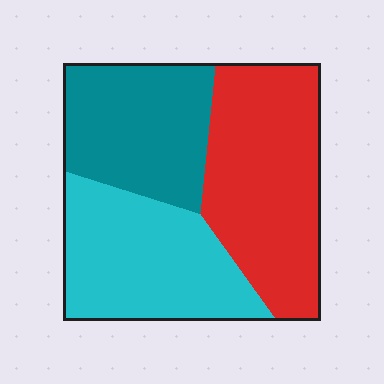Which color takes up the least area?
Teal, at roughly 30%.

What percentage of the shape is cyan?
Cyan covers 33% of the shape.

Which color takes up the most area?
Red, at roughly 40%.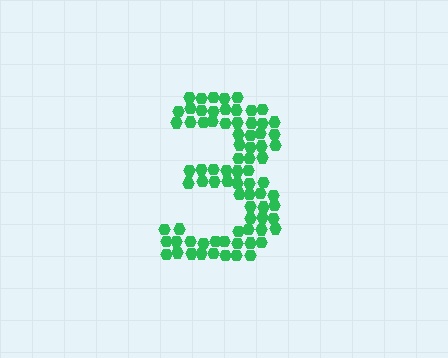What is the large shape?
The large shape is the digit 3.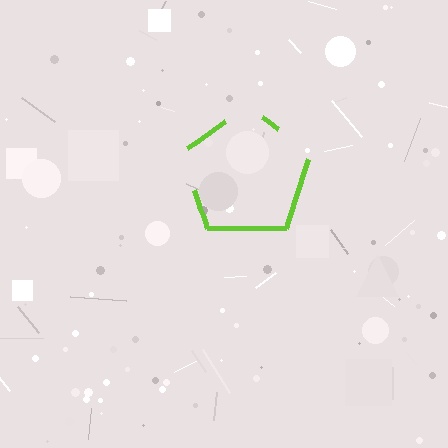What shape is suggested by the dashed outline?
The dashed outline suggests a pentagon.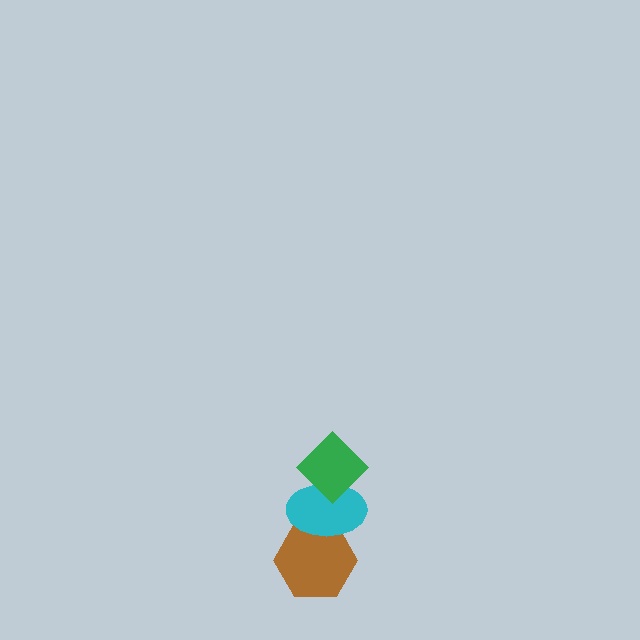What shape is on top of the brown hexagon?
The cyan ellipse is on top of the brown hexagon.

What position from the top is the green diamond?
The green diamond is 1st from the top.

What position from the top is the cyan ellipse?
The cyan ellipse is 2nd from the top.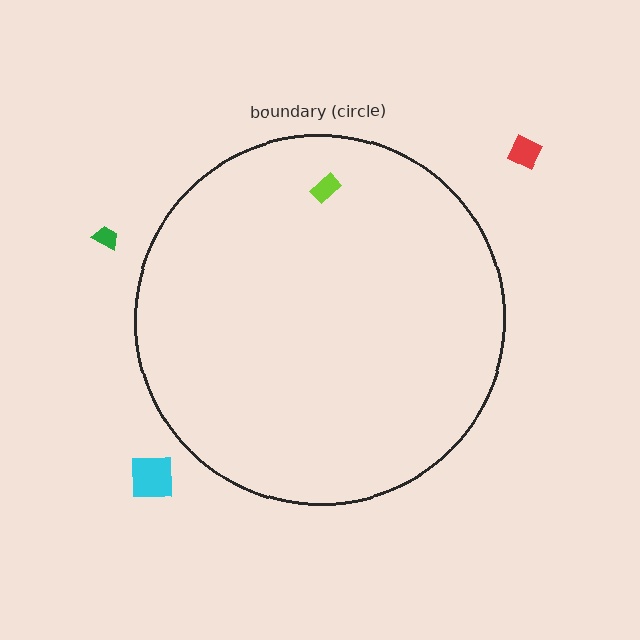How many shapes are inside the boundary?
1 inside, 3 outside.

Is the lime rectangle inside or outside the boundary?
Inside.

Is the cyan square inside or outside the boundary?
Outside.